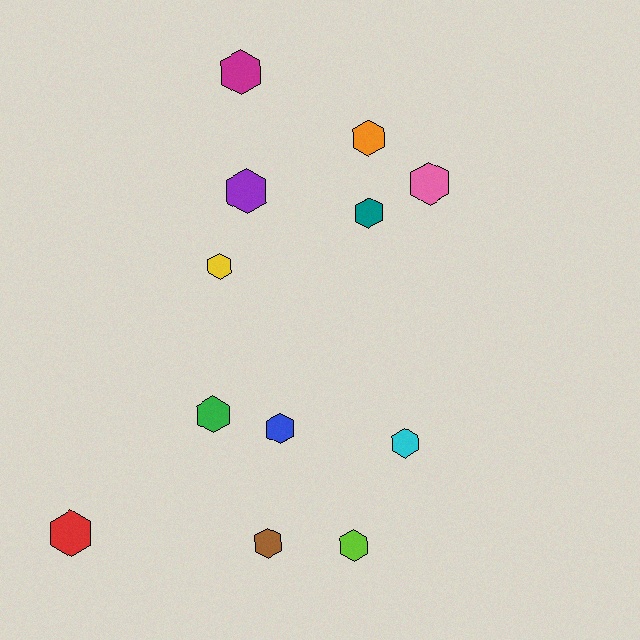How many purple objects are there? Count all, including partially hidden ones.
There is 1 purple object.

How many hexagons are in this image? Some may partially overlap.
There are 12 hexagons.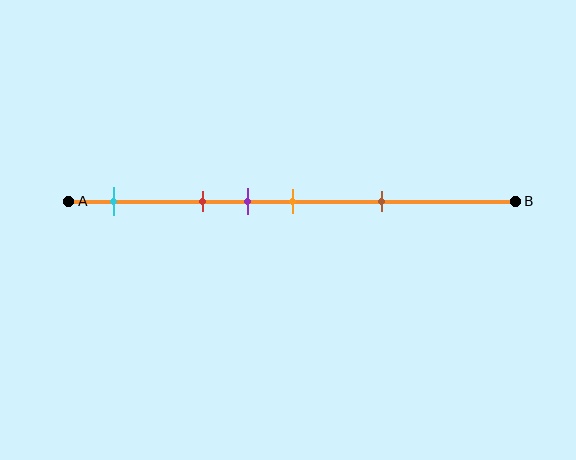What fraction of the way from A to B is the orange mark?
The orange mark is approximately 50% (0.5) of the way from A to B.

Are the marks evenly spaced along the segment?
No, the marks are not evenly spaced.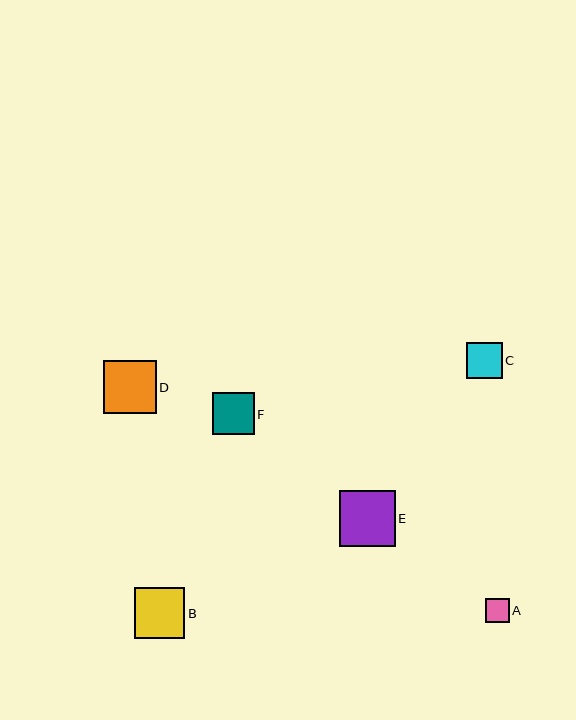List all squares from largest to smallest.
From largest to smallest: E, D, B, F, C, A.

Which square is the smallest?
Square A is the smallest with a size of approximately 24 pixels.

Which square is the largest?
Square E is the largest with a size of approximately 56 pixels.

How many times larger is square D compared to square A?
Square D is approximately 2.2 times the size of square A.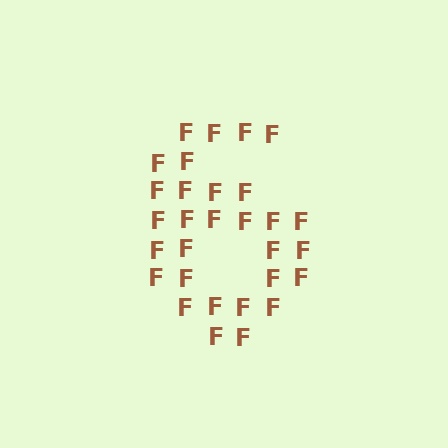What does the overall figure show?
The overall figure shows the digit 6.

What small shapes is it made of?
It is made of small letter F's.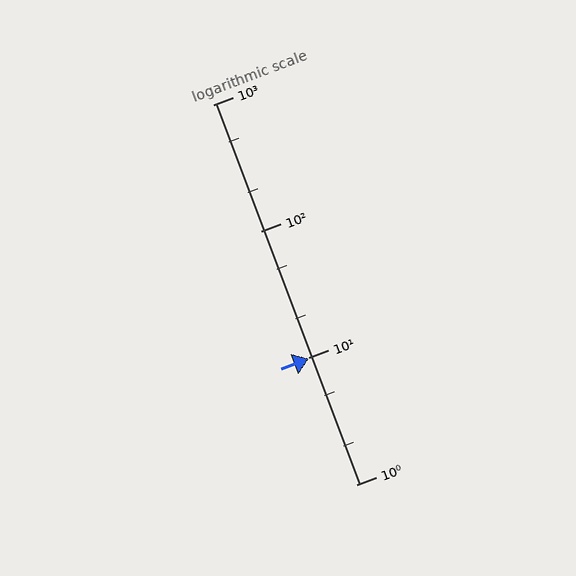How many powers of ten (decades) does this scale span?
The scale spans 3 decades, from 1 to 1000.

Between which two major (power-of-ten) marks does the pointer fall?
The pointer is between 1 and 10.